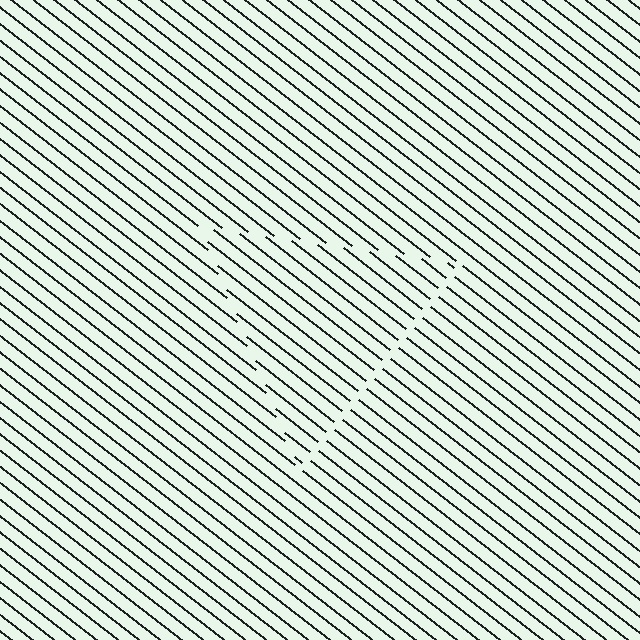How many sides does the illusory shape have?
3 sides — the line-ends trace a triangle.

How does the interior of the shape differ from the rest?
The interior of the shape contains the same grating, shifted by half a period — the contour is defined by the phase discontinuity where line-ends from the inner and outer gratings abut.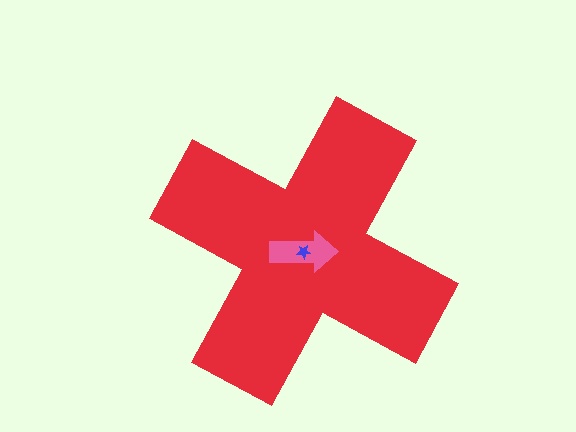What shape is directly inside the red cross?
The pink arrow.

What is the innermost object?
The blue star.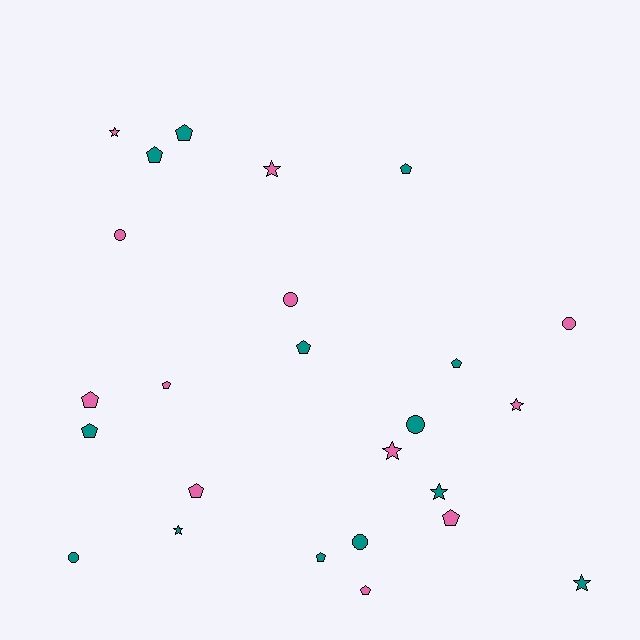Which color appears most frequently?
Teal, with 13 objects.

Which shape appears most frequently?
Pentagon, with 12 objects.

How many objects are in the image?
There are 25 objects.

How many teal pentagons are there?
There are 7 teal pentagons.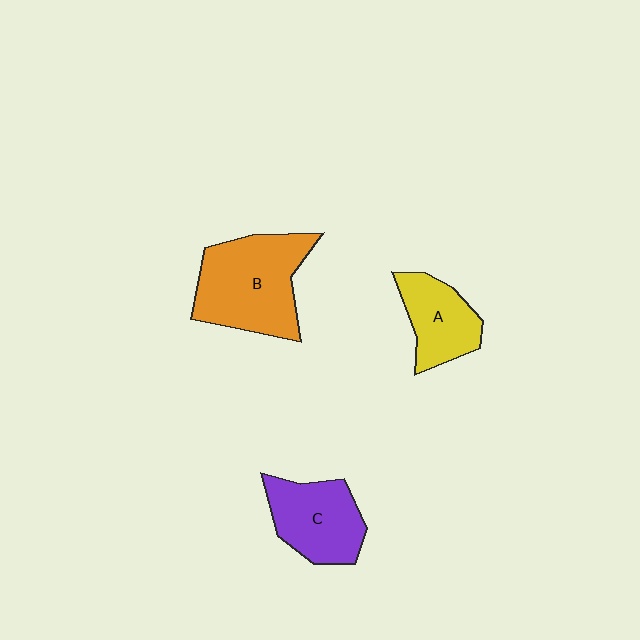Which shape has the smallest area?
Shape A (yellow).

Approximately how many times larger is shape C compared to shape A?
Approximately 1.2 times.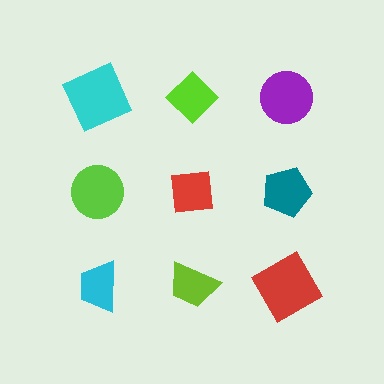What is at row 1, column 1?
A cyan square.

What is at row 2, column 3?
A teal pentagon.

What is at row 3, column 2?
A lime trapezoid.